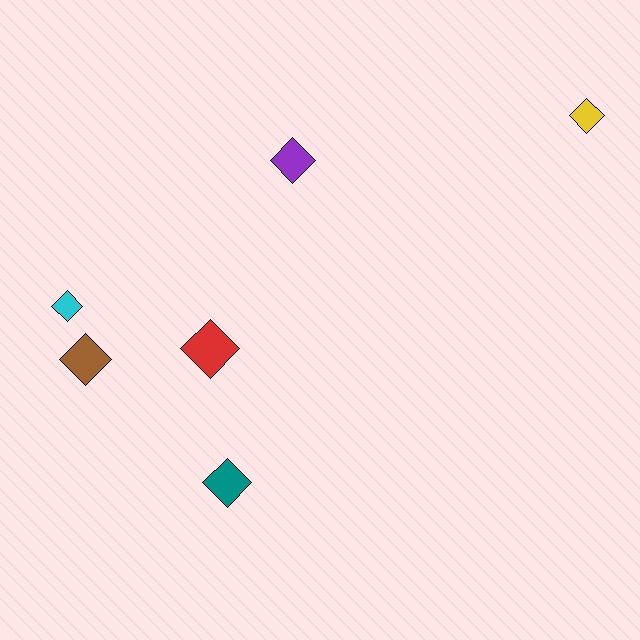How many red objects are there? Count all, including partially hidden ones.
There is 1 red object.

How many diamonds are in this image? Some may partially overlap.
There are 6 diamonds.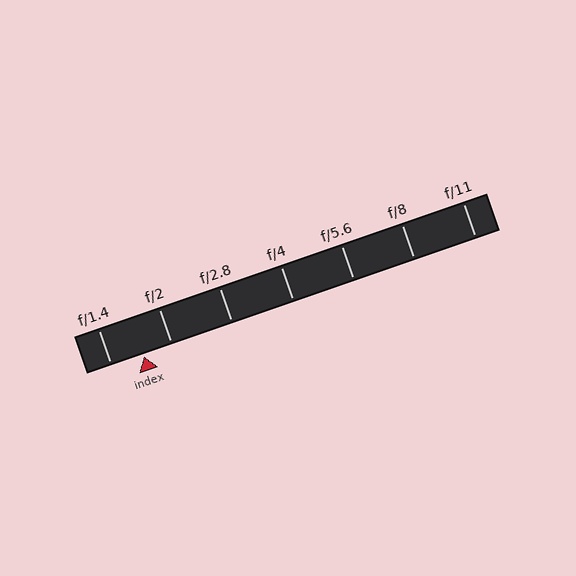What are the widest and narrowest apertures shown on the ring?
The widest aperture shown is f/1.4 and the narrowest is f/11.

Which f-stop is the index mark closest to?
The index mark is closest to f/2.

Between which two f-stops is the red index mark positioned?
The index mark is between f/1.4 and f/2.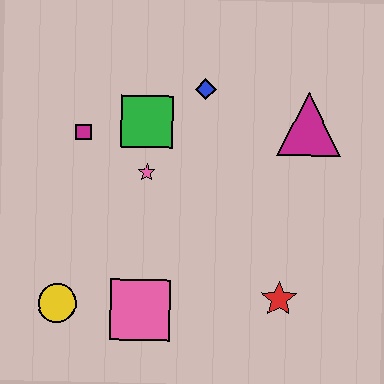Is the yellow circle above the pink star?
No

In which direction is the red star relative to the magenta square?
The red star is to the right of the magenta square.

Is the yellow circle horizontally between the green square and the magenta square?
No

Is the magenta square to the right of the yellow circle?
Yes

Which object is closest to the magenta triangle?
The blue diamond is closest to the magenta triangle.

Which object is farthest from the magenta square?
The red star is farthest from the magenta square.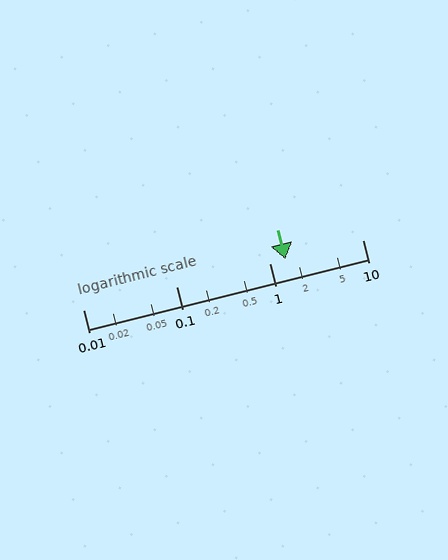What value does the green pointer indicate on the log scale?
The pointer indicates approximately 1.5.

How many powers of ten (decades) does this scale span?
The scale spans 3 decades, from 0.01 to 10.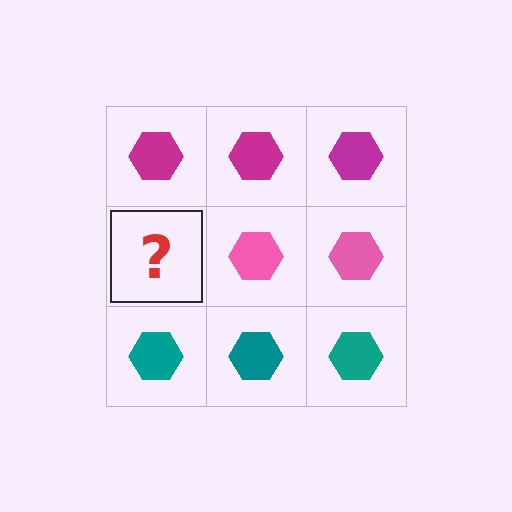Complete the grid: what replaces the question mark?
The question mark should be replaced with a pink hexagon.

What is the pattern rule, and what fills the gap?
The rule is that each row has a consistent color. The gap should be filled with a pink hexagon.